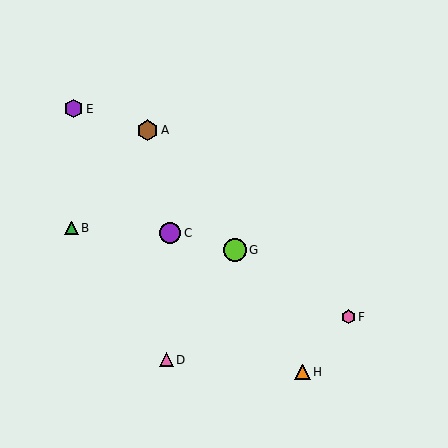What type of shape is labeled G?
Shape G is a lime circle.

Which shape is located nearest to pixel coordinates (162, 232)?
The purple circle (labeled C) at (170, 233) is nearest to that location.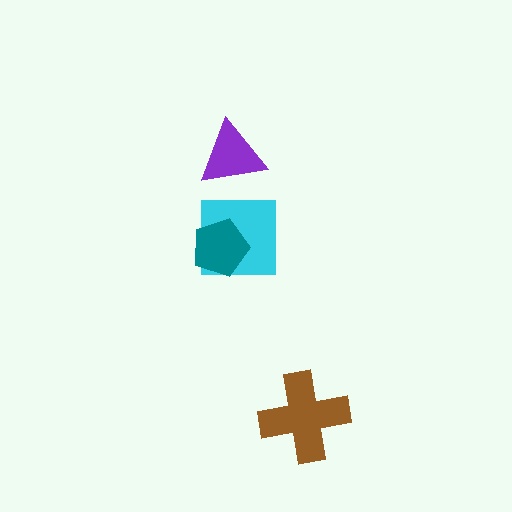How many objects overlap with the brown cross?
0 objects overlap with the brown cross.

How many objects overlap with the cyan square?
1 object overlaps with the cyan square.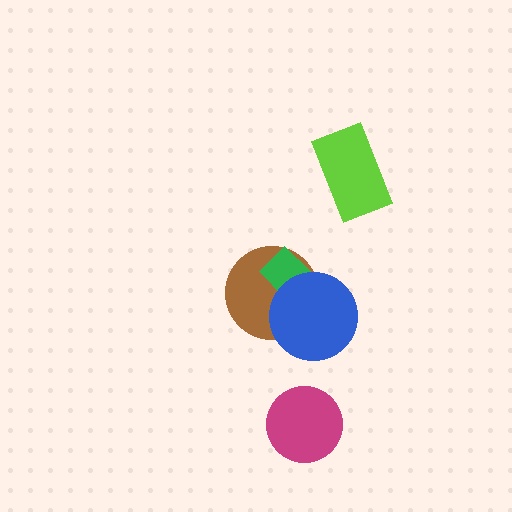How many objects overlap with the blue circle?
2 objects overlap with the blue circle.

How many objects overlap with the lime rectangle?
0 objects overlap with the lime rectangle.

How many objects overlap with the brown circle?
2 objects overlap with the brown circle.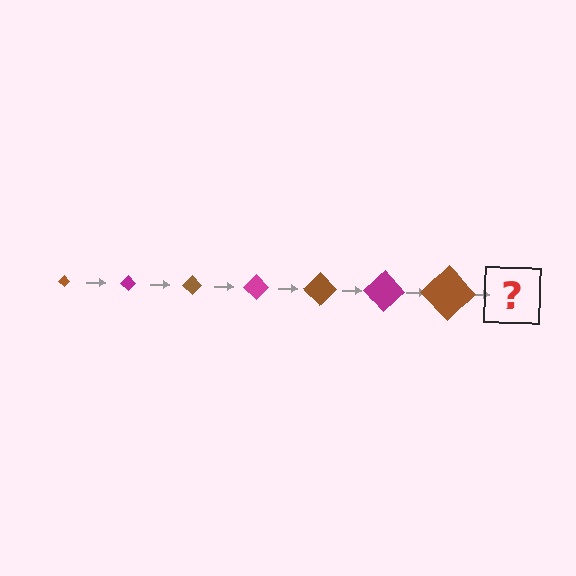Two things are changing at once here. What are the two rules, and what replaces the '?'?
The two rules are that the diamond grows larger each step and the color cycles through brown and magenta. The '?' should be a magenta diamond, larger than the previous one.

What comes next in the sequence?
The next element should be a magenta diamond, larger than the previous one.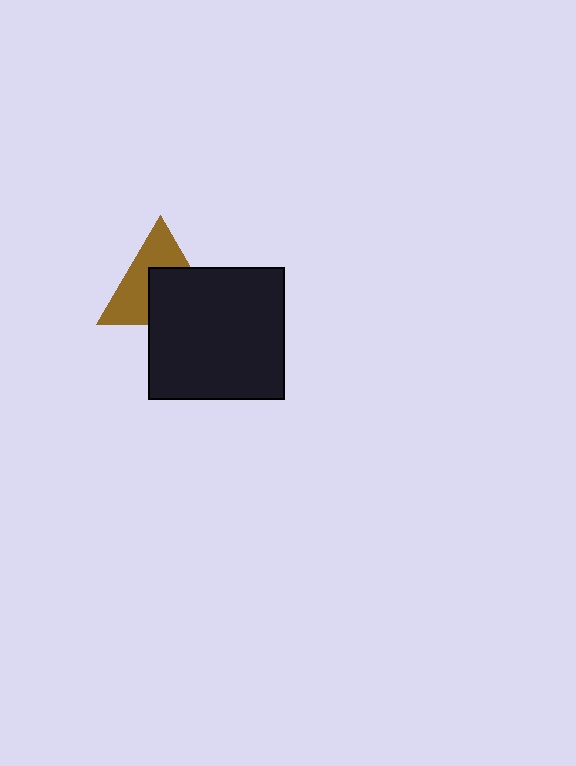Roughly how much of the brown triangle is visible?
About half of it is visible (roughly 51%).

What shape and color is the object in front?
The object in front is a black rectangle.